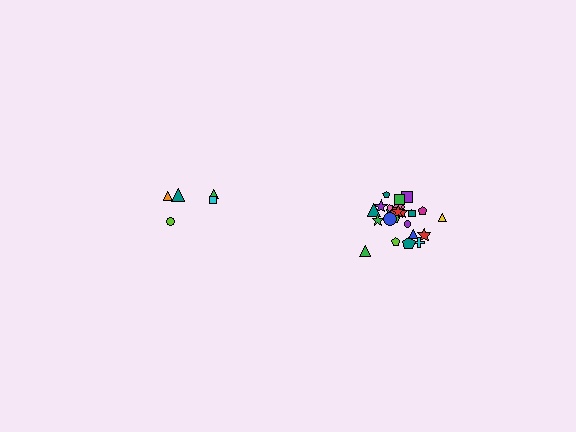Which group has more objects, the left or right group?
The right group.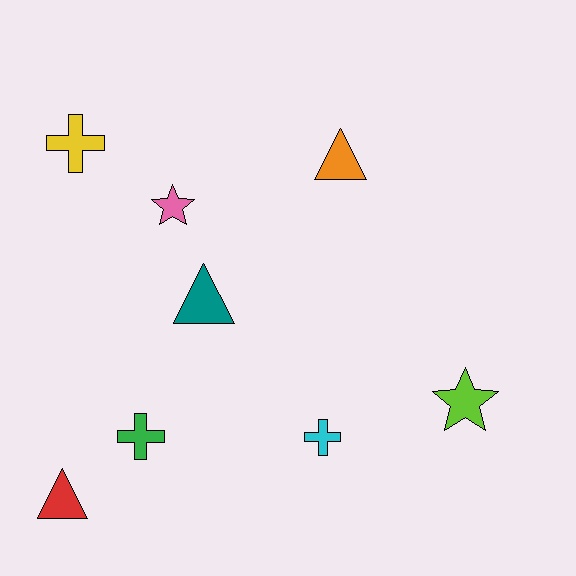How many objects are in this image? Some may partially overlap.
There are 8 objects.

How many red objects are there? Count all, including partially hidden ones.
There is 1 red object.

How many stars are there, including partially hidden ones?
There are 2 stars.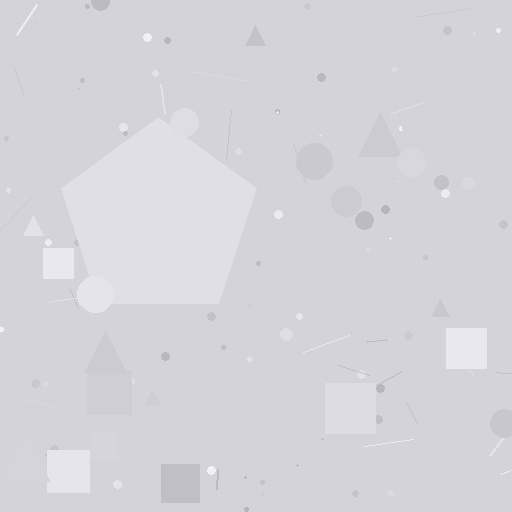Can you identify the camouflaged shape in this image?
The camouflaged shape is a pentagon.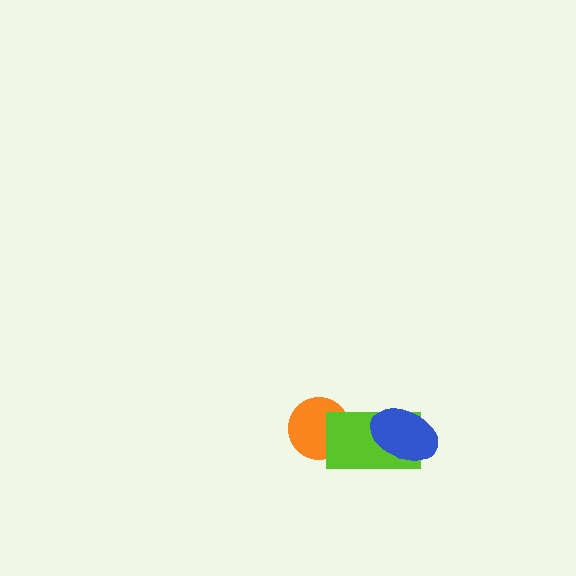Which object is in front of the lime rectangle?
The blue ellipse is in front of the lime rectangle.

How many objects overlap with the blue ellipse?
1 object overlaps with the blue ellipse.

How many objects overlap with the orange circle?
1 object overlaps with the orange circle.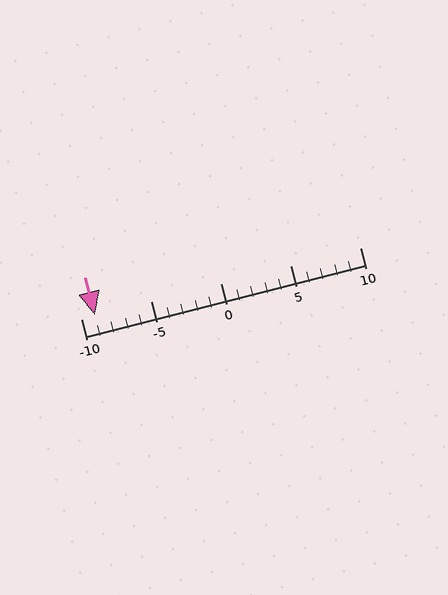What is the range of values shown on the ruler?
The ruler shows values from -10 to 10.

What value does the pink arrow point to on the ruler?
The pink arrow points to approximately -9.